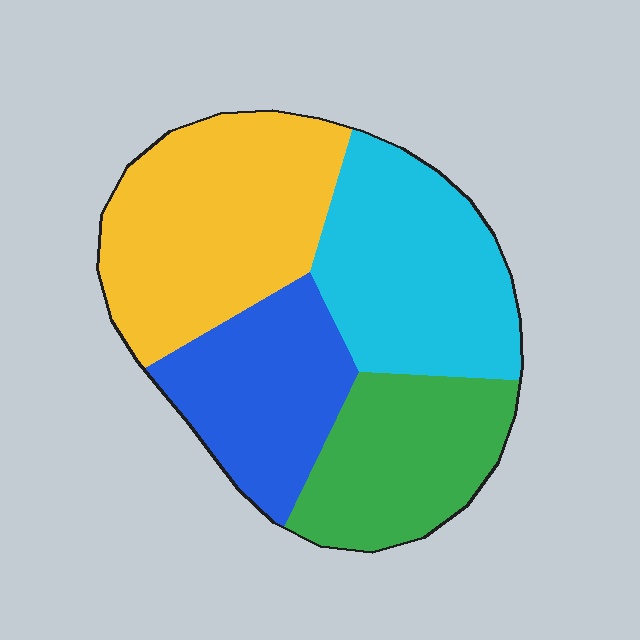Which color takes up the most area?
Yellow, at roughly 30%.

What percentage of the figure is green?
Green covers roughly 20% of the figure.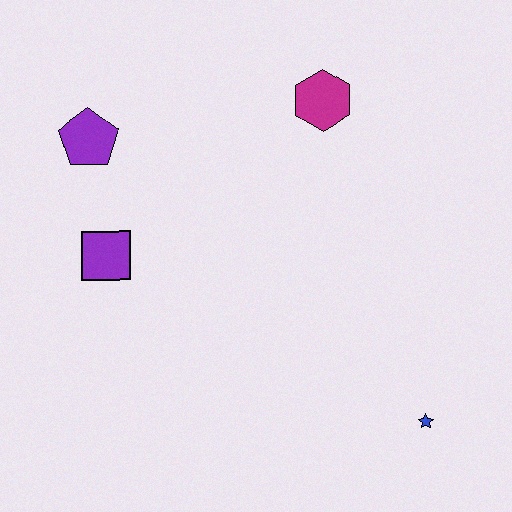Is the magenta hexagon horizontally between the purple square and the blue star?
Yes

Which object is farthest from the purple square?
The blue star is farthest from the purple square.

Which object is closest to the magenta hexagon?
The purple pentagon is closest to the magenta hexagon.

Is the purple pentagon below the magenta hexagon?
Yes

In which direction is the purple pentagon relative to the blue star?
The purple pentagon is to the left of the blue star.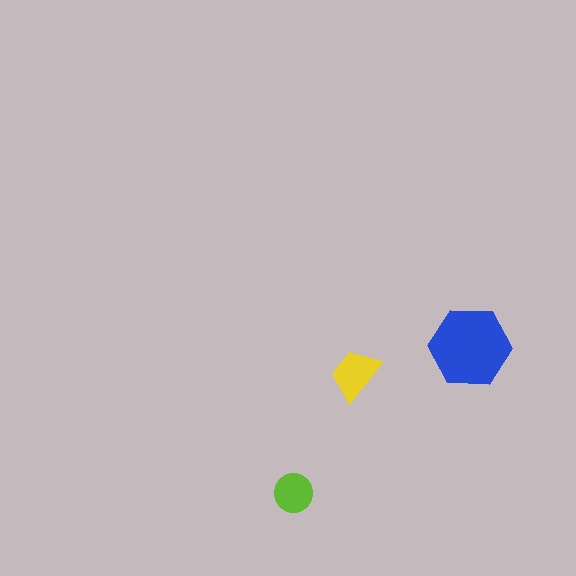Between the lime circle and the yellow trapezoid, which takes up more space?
The yellow trapezoid.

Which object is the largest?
The blue hexagon.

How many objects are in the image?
There are 3 objects in the image.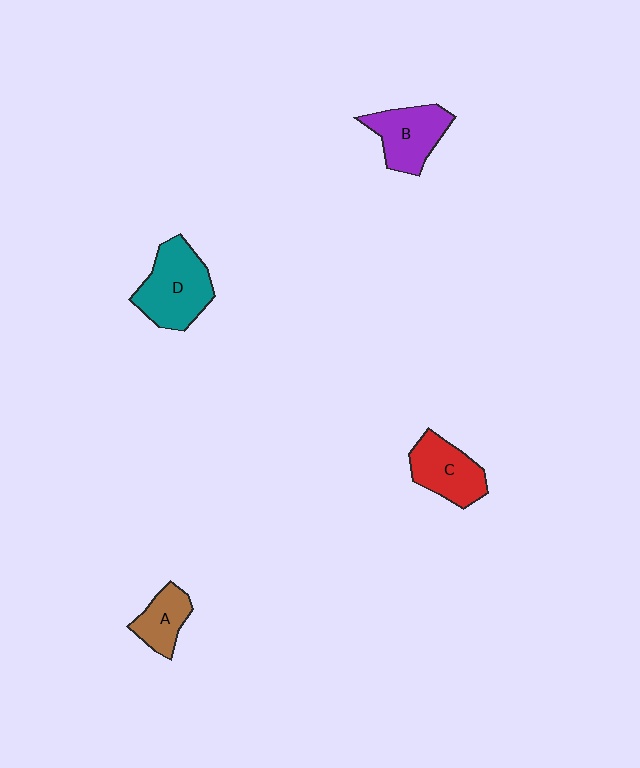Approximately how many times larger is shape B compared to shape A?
Approximately 1.5 times.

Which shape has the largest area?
Shape D (teal).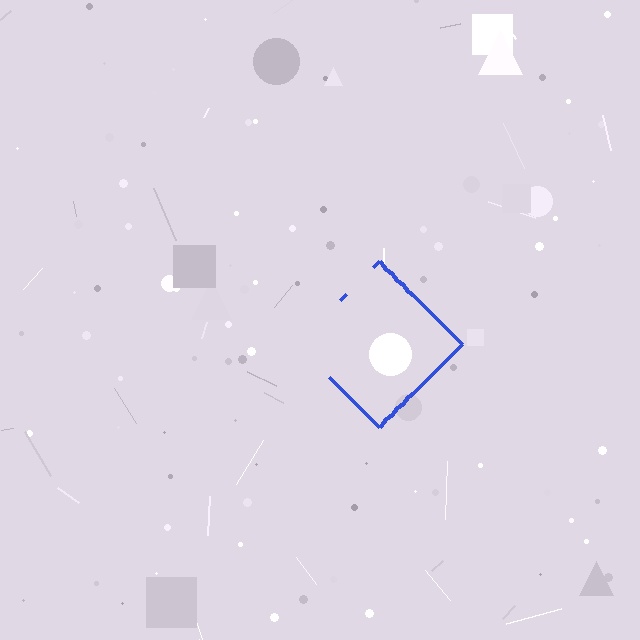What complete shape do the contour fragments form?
The contour fragments form a diamond.